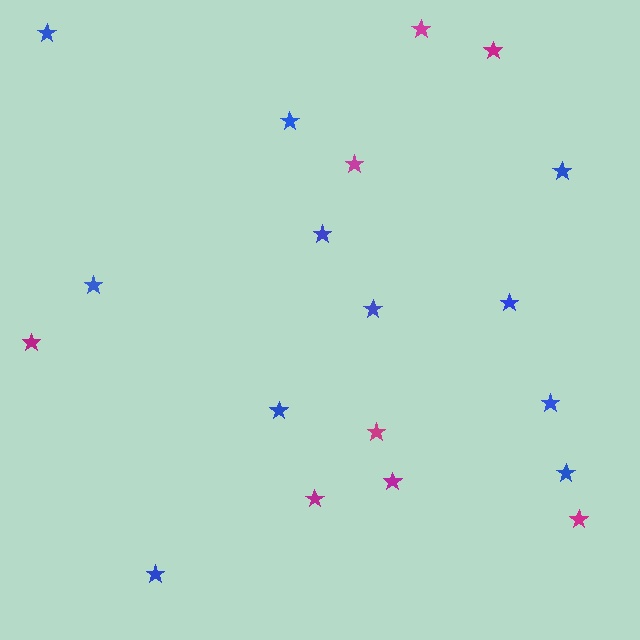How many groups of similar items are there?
There are 2 groups: one group of magenta stars (8) and one group of blue stars (11).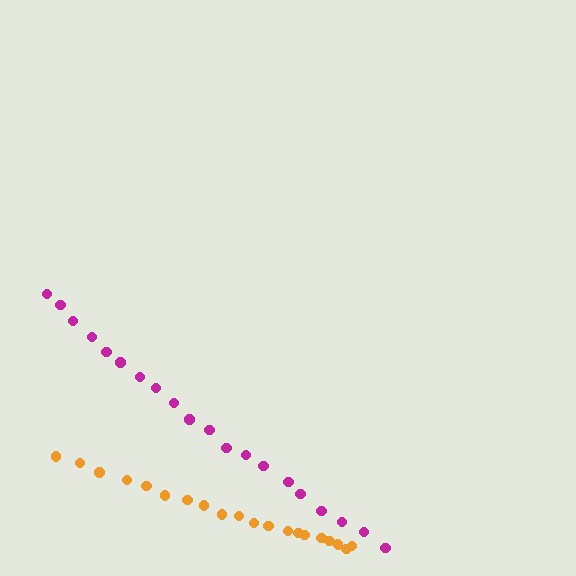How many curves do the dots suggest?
There are 2 distinct paths.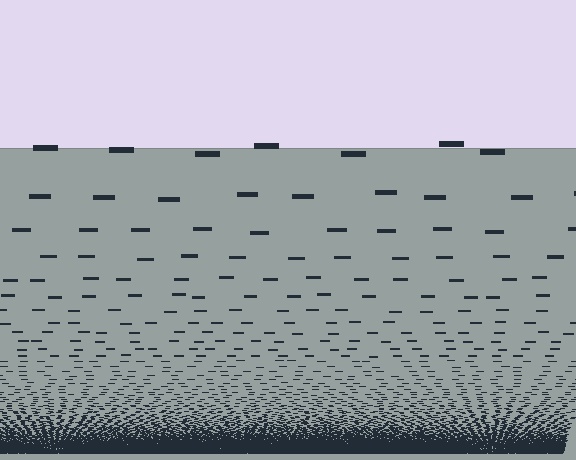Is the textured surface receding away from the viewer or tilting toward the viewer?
The surface appears to tilt toward the viewer. Texture elements get larger and sparser toward the top.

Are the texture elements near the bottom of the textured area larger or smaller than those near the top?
Smaller. The gradient is inverted — elements near the bottom are smaller and denser.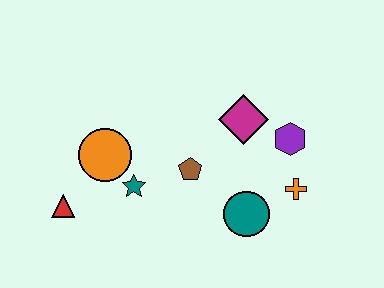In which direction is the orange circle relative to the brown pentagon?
The orange circle is to the left of the brown pentagon.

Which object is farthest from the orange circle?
The orange cross is farthest from the orange circle.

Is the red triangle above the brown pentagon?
No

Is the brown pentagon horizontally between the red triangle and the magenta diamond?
Yes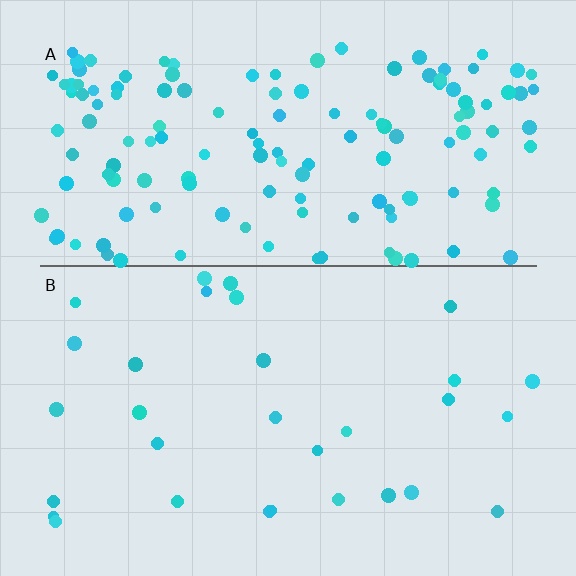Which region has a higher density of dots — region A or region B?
A (the top).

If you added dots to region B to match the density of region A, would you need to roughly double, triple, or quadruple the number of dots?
Approximately quadruple.